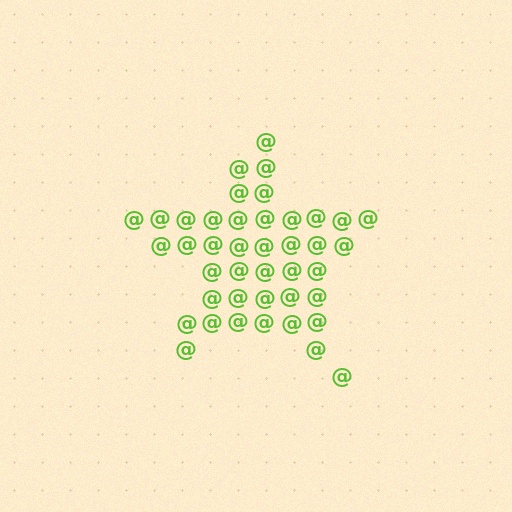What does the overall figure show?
The overall figure shows a star.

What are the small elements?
The small elements are at signs.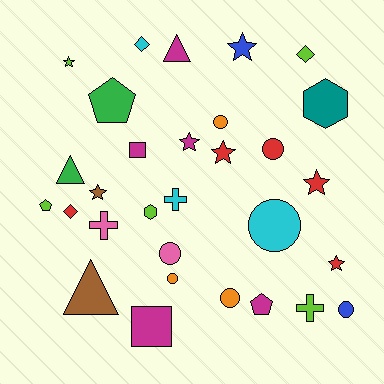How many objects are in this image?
There are 30 objects.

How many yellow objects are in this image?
There are no yellow objects.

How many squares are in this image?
There are 2 squares.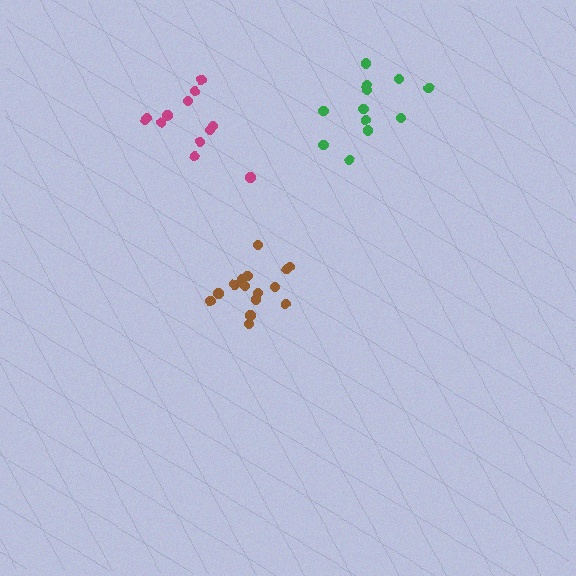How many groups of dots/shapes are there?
There are 3 groups.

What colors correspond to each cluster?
The clusters are colored: brown, green, magenta.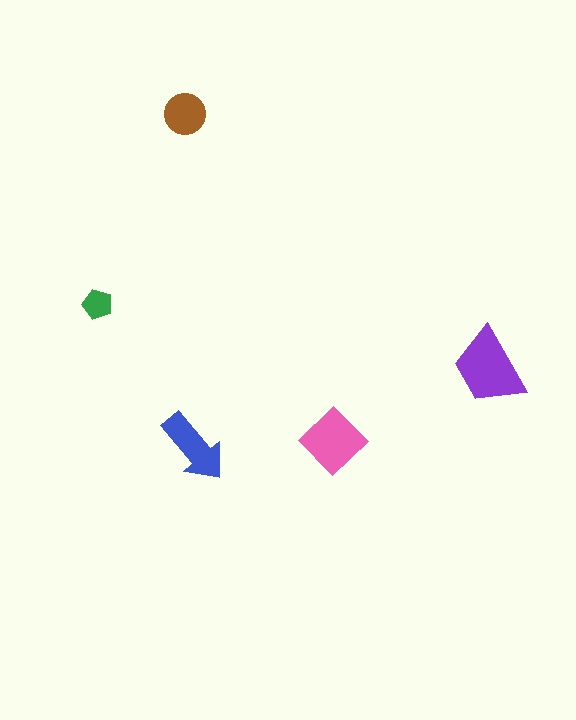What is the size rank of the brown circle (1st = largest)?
4th.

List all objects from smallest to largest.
The green pentagon, the brown circle, the blue arrow, the pink diamond, the purple trapezoid.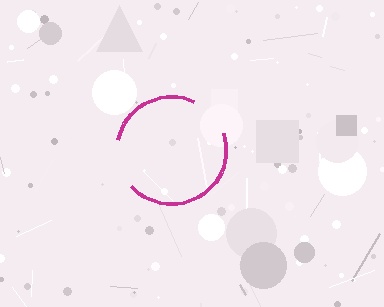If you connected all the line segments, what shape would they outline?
They would outline a circle.